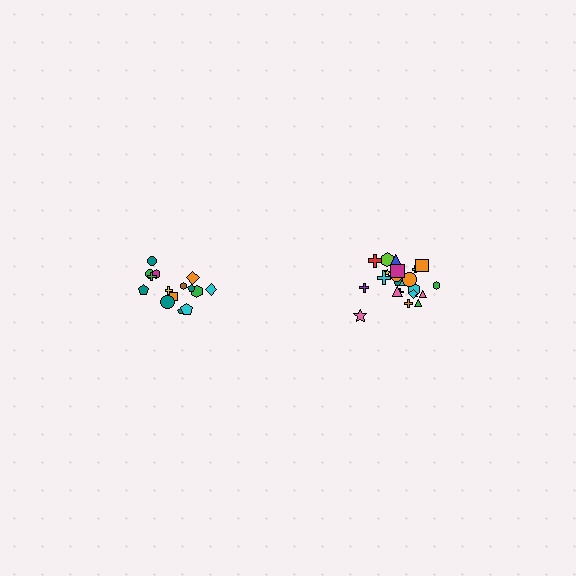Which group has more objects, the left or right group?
The right group.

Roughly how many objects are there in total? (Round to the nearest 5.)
Roughly 40 objects in total.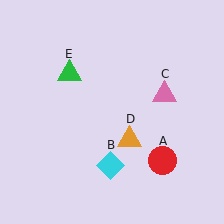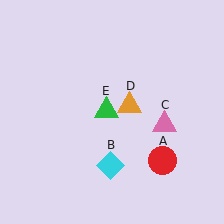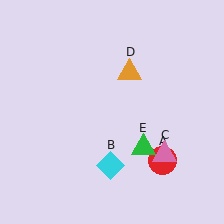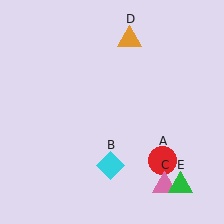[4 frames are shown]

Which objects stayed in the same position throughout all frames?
Red circle (object A) and cyan diamond (object B) remained stationary.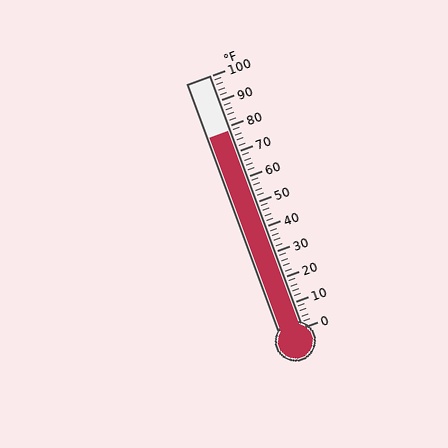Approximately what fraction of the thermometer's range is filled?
The thermometer is filled to approximately 80% of its range.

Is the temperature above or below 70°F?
The temperature is above 70°F.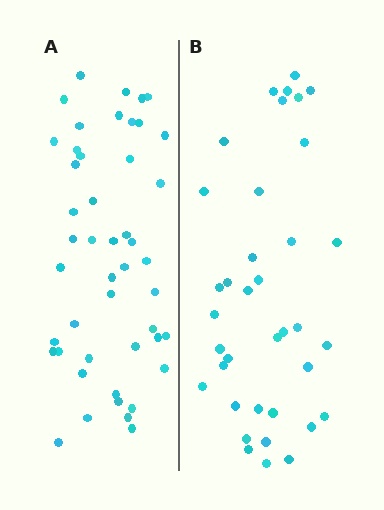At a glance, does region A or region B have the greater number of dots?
Region A (the left region) has more dots.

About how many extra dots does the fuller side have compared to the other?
Region A has roughly 10 or so more dots than region B.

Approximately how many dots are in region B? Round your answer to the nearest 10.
About 40 dots. (The exact count is 37, which rounds to 40.)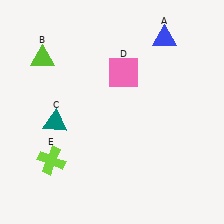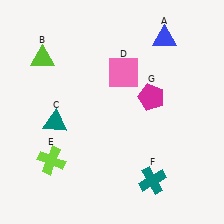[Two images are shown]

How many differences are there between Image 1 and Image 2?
There are 2 differences between the two images.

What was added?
A teal cross (F), a magenta pentagon (G) were added in Image 2.